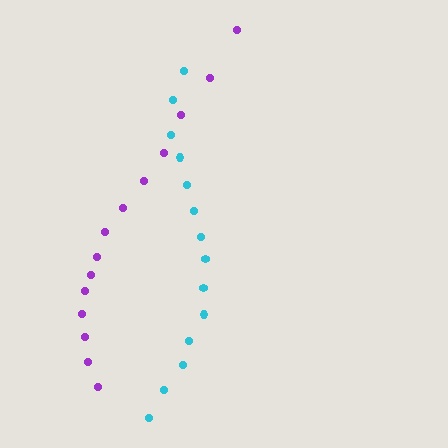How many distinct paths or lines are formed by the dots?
There are 2 distinct paths.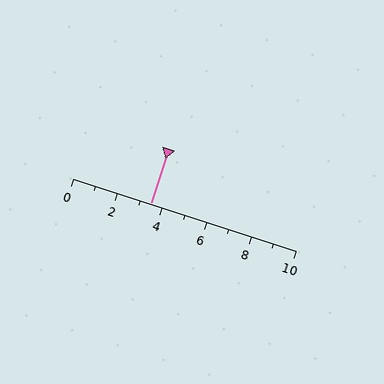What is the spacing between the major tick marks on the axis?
The major ticks are spaced 2 apart.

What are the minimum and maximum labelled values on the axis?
The axis runs from 0 to 10.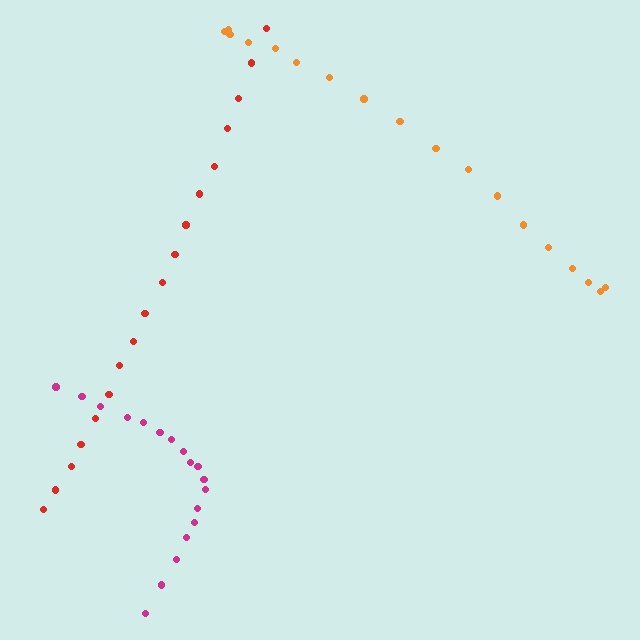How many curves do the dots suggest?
There are 3 distinct paths.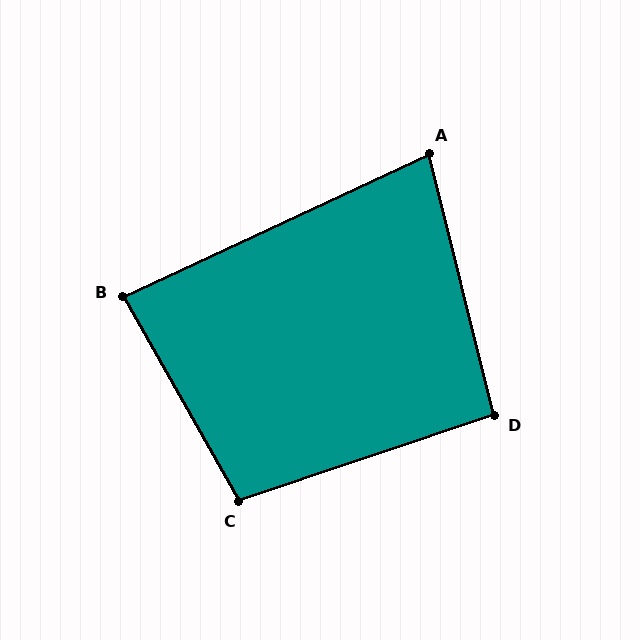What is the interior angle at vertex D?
Approximately 95 degrees (approximately right).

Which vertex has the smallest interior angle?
A, at approximately 79 degrees.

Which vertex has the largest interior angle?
C, at approximately 101 degrees.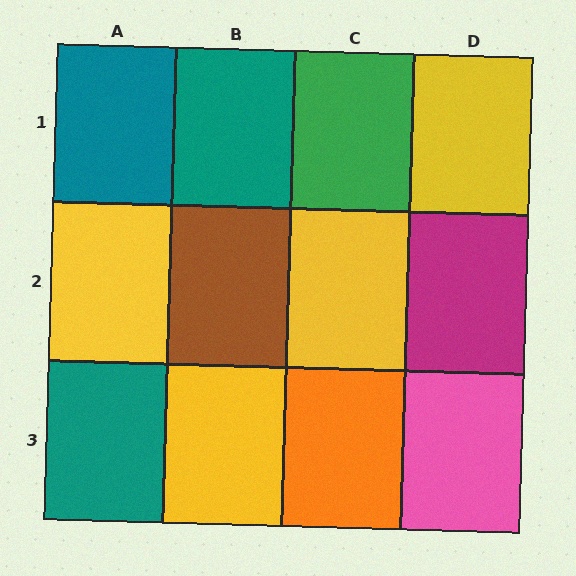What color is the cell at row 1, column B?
Teal.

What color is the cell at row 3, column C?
Orange.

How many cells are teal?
3 cells are teal.